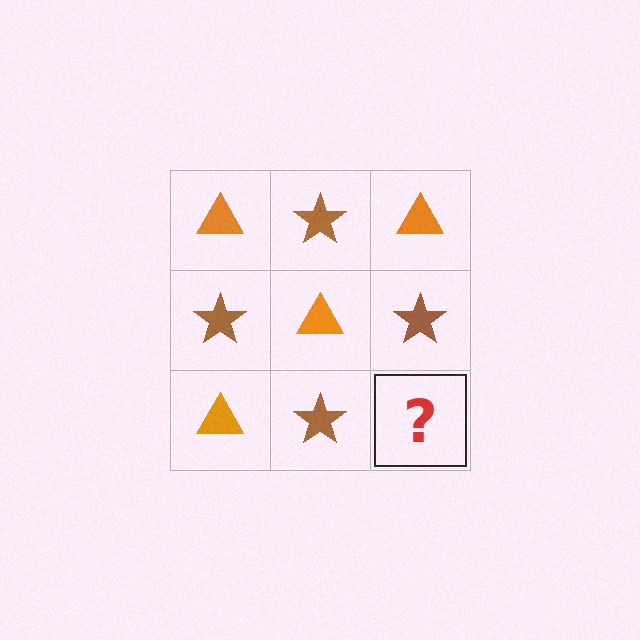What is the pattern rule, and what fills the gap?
The rule is that it alternates orange triangle and brown star in a checkerboard pattern. The gap should be filled with an orange triangle.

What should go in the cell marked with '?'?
The missing cell should contain an orange triangle.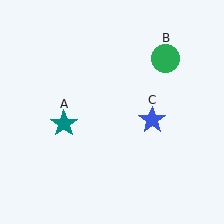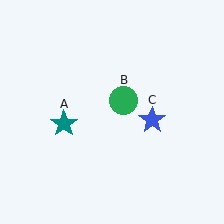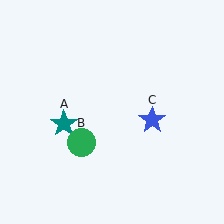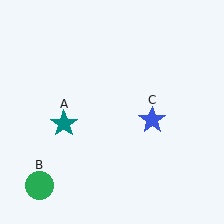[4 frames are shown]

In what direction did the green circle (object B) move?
The green circle (object B) moved down and to the left.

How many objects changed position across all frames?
1 object changed position: green circle (object B).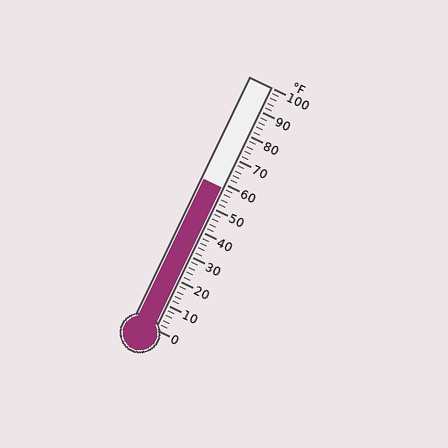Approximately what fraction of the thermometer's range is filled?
The thermometer is filled to approximately 60% of its range.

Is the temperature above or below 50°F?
The temperature is above 50°F.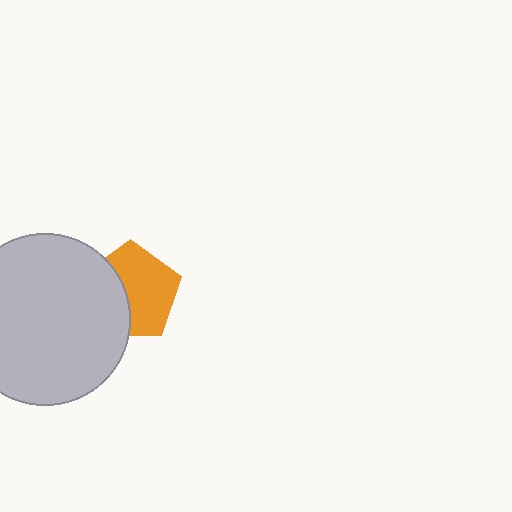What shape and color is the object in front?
The object in front is a light gray circle.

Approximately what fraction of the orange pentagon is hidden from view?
Roughly 40% of the orange pentagon is hidden behind the light gray circle.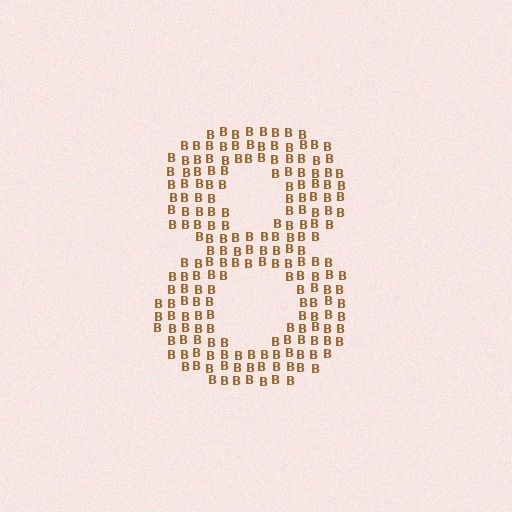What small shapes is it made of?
It is made of small letter B's.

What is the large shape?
The large shape is the digit 8.